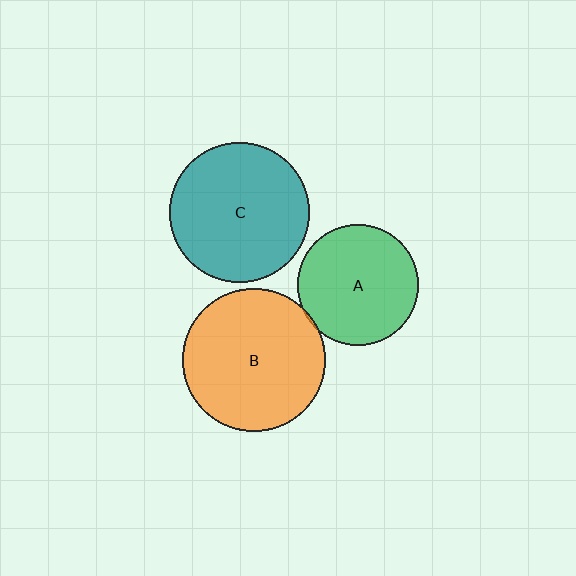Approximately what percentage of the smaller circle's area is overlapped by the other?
Approximately 5%.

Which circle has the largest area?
Circle B (orange).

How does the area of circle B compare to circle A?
Approximately 1.4 times.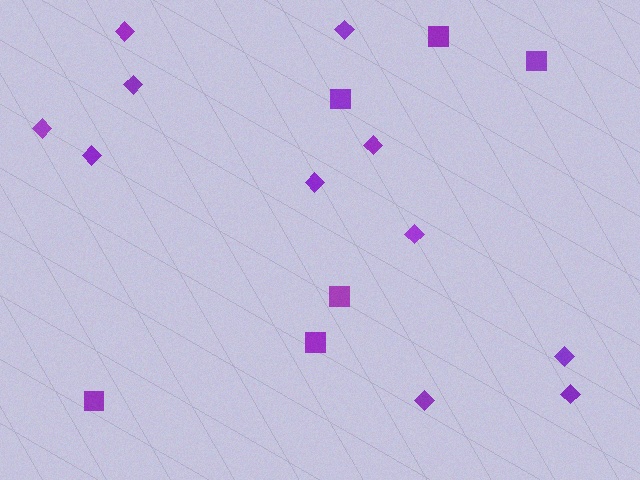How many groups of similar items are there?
There are 2 groups: one group of diamonds (11) and one group of squares (6).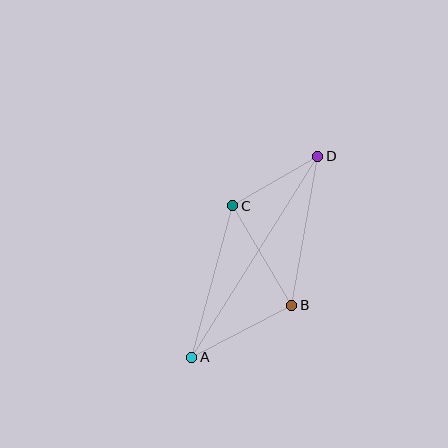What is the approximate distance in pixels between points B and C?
The distance between B and C is approximately 116 pixels.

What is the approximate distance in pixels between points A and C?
The distance between A and C is approximately 157 pixels.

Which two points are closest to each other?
Points C and D are closest to each other.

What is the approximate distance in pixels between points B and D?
The distance between B and D is approximately 151 pixels.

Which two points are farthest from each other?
Points A and D are farthest from each other.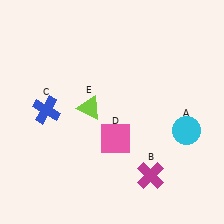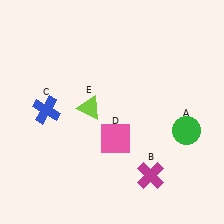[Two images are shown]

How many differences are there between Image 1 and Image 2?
There is 1 difference between the two images.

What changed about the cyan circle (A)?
In Image 1, A is cyan. In Image 2, it changed to green.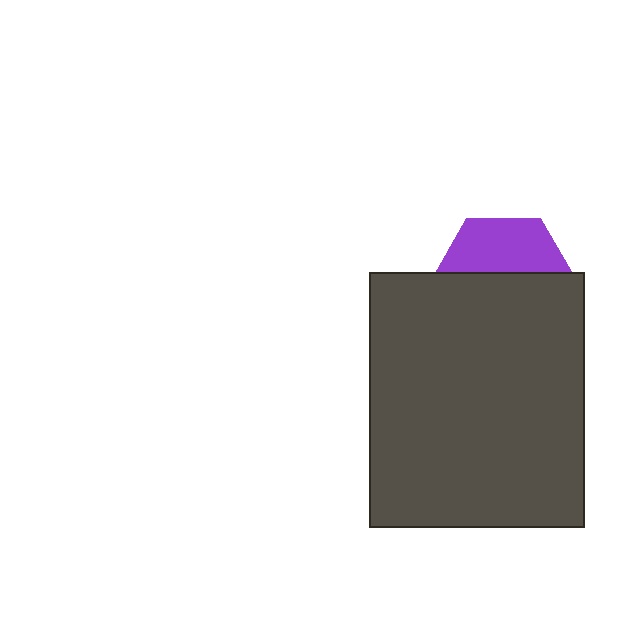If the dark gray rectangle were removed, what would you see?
You would see the complete purple hexagon.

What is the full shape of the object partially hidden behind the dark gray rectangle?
The partially hidden object is a purple hexagon.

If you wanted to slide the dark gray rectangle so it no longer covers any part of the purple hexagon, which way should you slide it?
Slide it down — that is the most direct way to separate the two shapes.